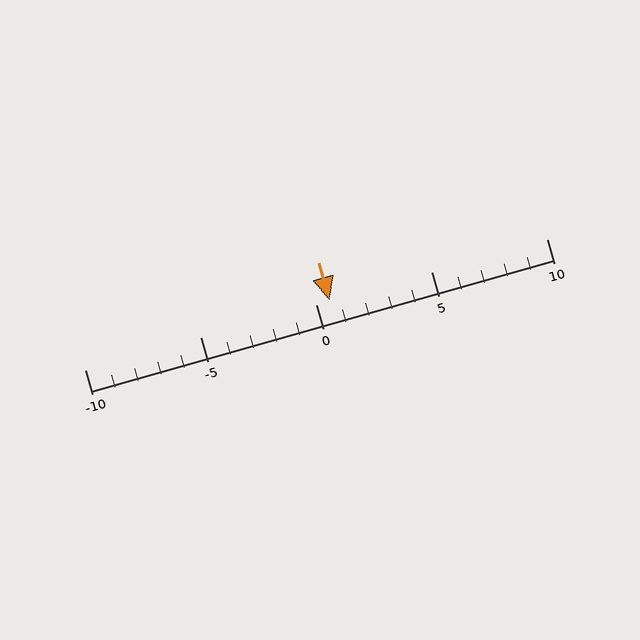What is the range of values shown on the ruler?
The ruler shows values from -10 to 10.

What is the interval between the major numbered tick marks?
The major tick marks are spaced 5 units apart.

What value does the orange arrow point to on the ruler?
The orange arrow points to approximately 1.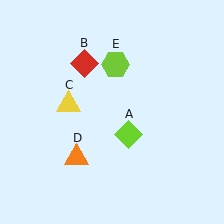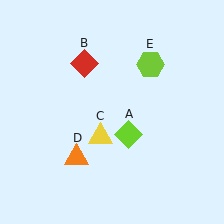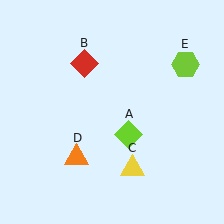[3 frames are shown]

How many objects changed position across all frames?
2 objects changed position: yellow triangle (object C), lime hexagon (object E).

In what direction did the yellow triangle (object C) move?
The yellow triangle (object C) moved down and to the right.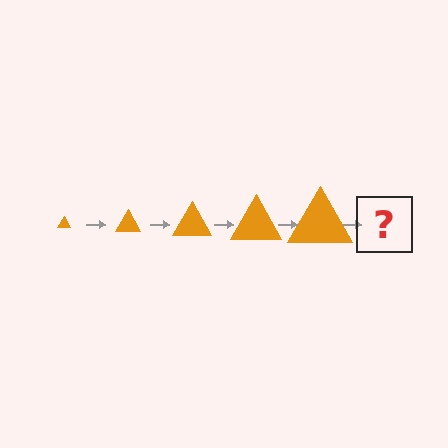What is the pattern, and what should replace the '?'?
The pattern is that the triangle gets progressively larger each step. The '?' should be an orange triangle, larger than the previous one.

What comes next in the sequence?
The next element should be an orange triangle, larger than the previous one.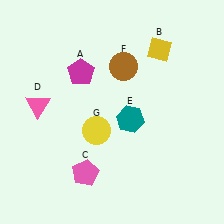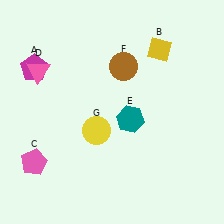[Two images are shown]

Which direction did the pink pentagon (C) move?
The pink pentagon (C) moved left.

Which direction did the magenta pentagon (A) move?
The magenta pentagon (A) moved left.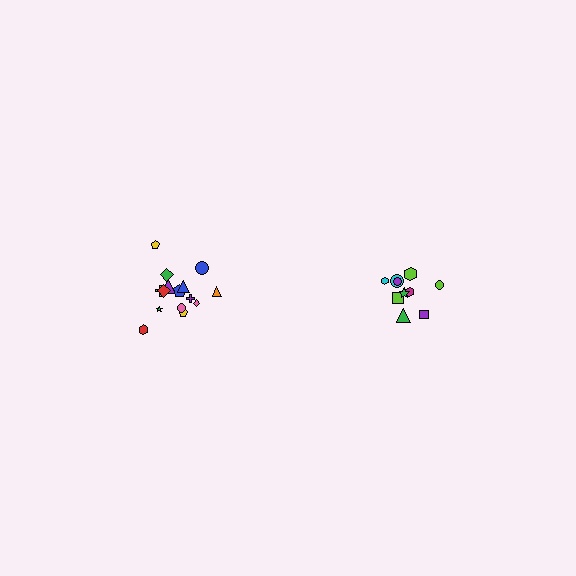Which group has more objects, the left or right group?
The left group.